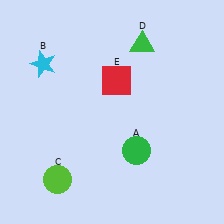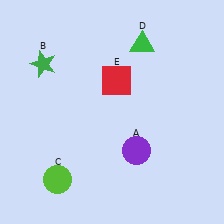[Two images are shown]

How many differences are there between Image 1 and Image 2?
There are 2 differences between the two images.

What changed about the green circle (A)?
In Image 1, A is green. In Image 2, it changed to purple.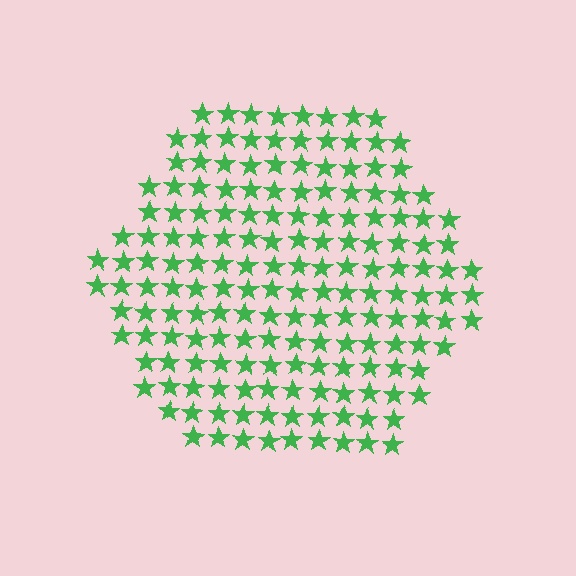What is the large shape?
The large shape is a hexagon.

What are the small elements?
The small elements are stars.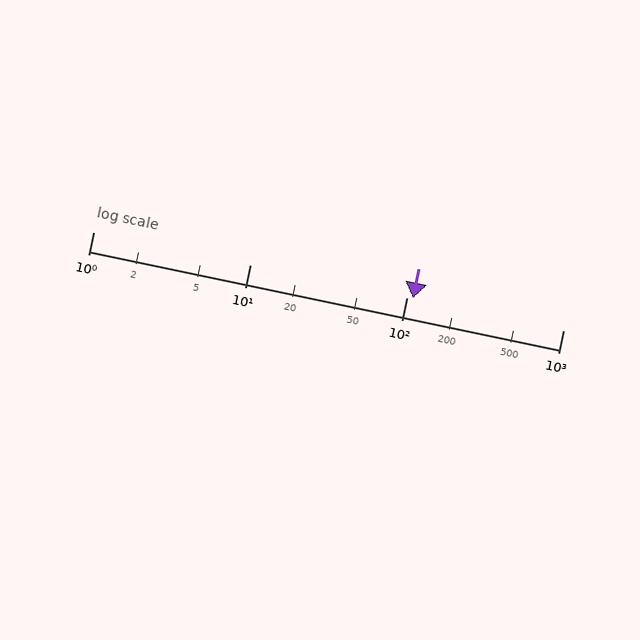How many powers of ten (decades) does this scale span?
The scale spans 3 decades, from 1 to 1000.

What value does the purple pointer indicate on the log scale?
The pointer indicates approximately 110.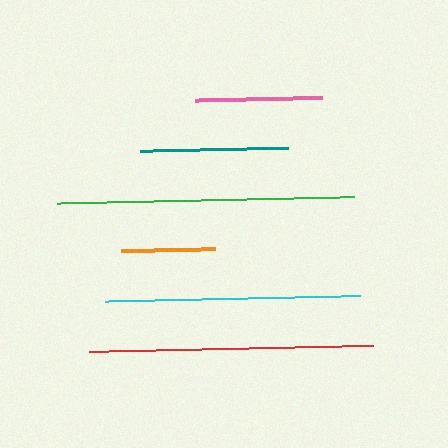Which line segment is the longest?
The green line is the longest at approximately 298 pixels.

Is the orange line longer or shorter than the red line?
The red line is longer than the orange line.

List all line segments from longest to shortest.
From longest to shortest: green, red, cyan, teal, pink, orange.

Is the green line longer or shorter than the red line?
The green line is longer than the red line.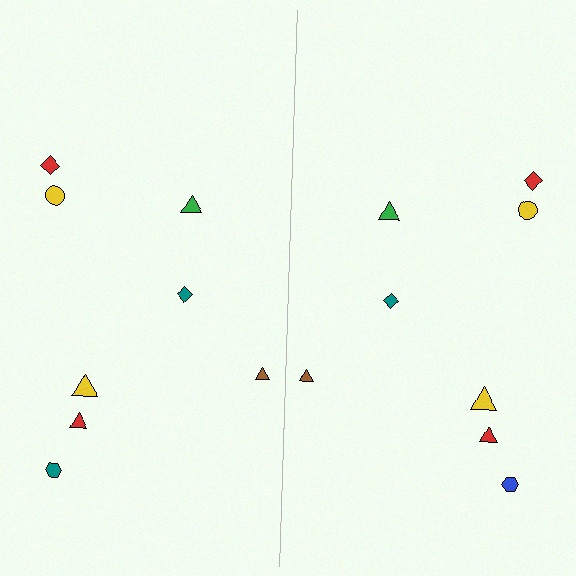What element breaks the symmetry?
The blue hexagon on the right side breaks the symmetry — its mirror counterpart is teal.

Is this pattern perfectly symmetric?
No, the pattern is not perfectly symmetric. The blue hexagon on the right side breaks the symmetry — its mirror counterpart is teal.